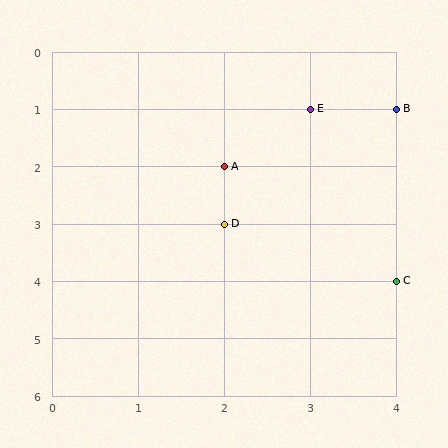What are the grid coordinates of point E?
Point E is at grid coordinates (3, 1).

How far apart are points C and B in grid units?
Points C and B are 3 rows apart.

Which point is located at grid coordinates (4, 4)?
Point C is at (4, 4).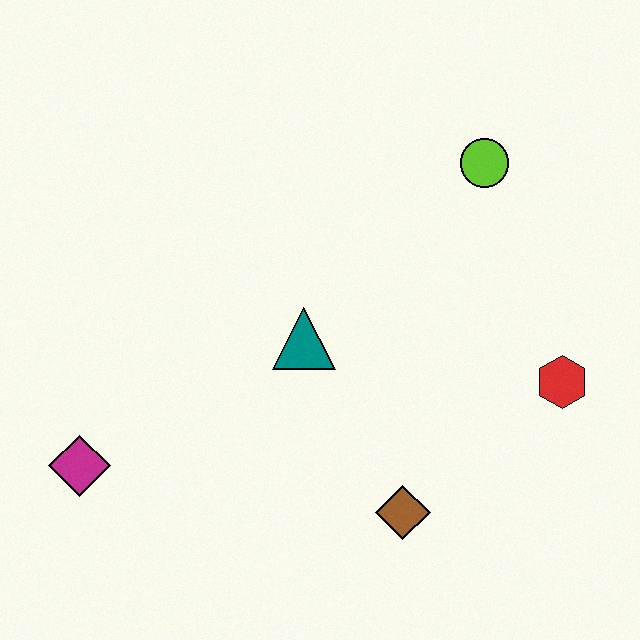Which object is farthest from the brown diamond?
The lime circle is farthest from the brown diamond.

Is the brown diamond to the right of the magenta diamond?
Yes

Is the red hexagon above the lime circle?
No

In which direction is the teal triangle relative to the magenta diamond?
The teal triangle is to the right of the magenta diamond.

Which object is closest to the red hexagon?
The brown diamond is closest to the red hexagon.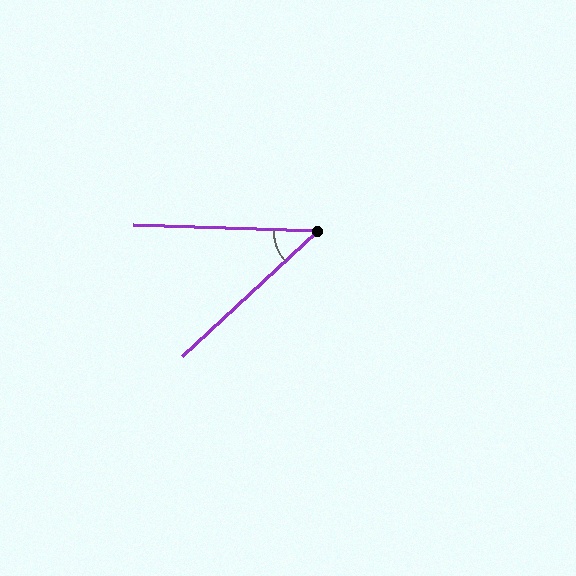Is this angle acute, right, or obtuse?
It is acute.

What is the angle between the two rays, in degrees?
Approximately 45 degrees.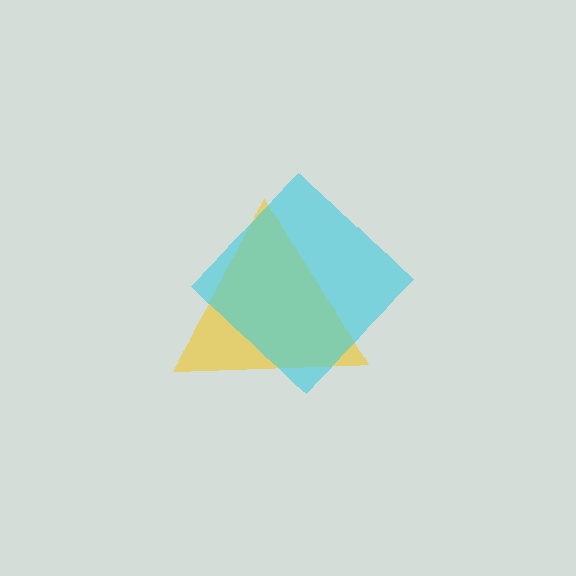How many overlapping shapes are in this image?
There are 2 overlapping shapes in the image.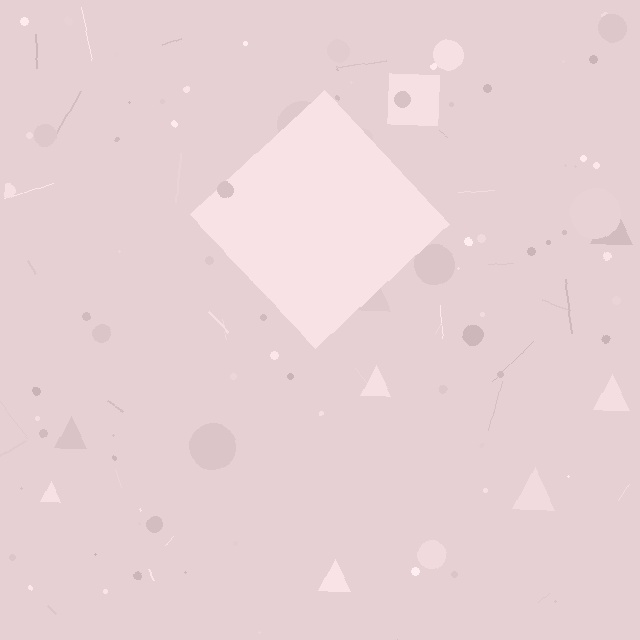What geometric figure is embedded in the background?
A diamond is embedded in the background.